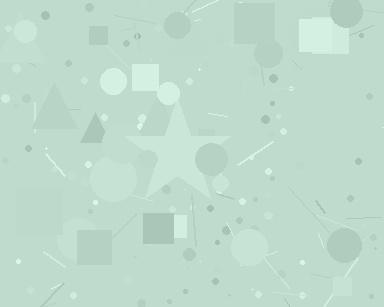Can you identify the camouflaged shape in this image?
The camouflaged shape is a star.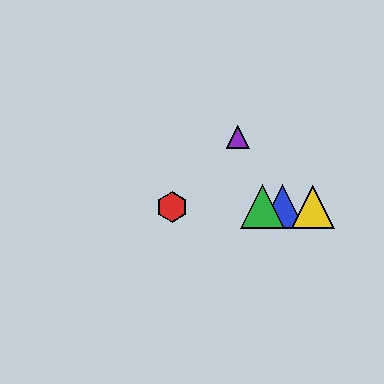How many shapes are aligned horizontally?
4 shapes (the red hexagon, the blue triangle, the green triangle, the yellow triangle) are aligned horizontally.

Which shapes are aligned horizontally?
The red hexagon, the blue triangle, the green triangle, the yellow triangle are aligned horizontally.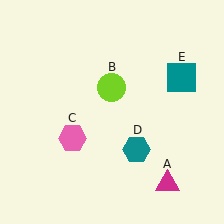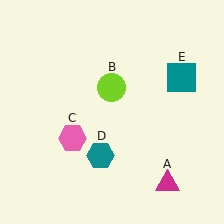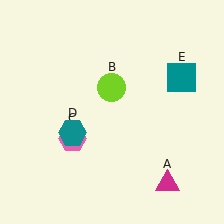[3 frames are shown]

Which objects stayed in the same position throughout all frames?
Magenta triangle (object A) and lime circle (object B) and pink hexagon (object C) and teal square (object E) remained stationary.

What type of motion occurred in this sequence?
The teal hexagon (object D) rotated clockwise around the center of the scene.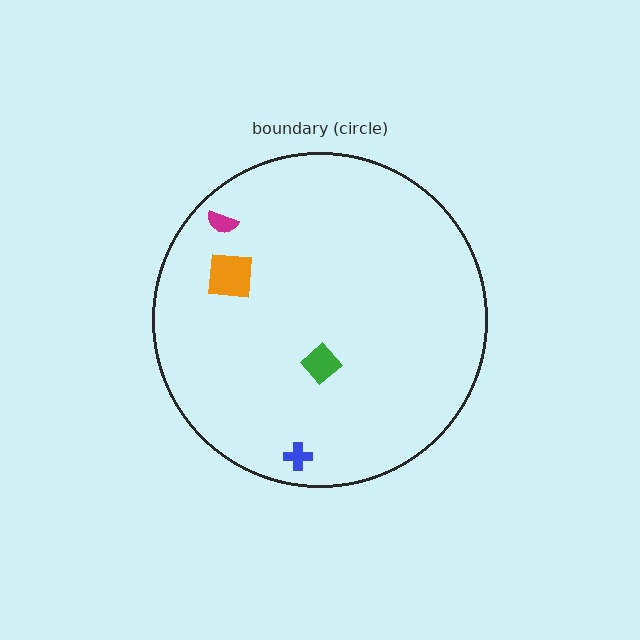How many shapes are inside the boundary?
4 inside, 0 outside.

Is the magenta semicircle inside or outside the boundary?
Inside.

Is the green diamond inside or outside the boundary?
Inside.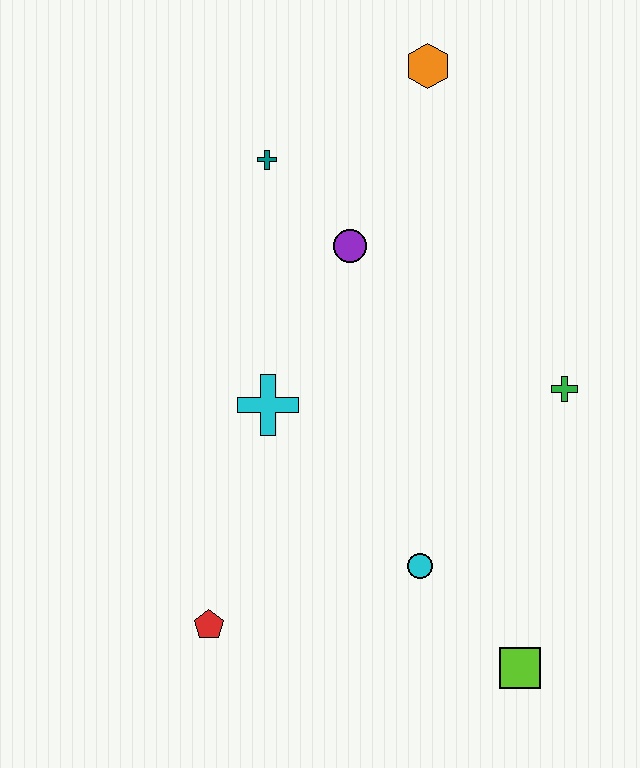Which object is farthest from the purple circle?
The lime square is farthest from the purple circle.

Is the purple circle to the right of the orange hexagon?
No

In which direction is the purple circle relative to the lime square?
The purple circle is above the lime square.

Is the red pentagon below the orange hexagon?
Yes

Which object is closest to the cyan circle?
The lime square is closest to the cyan circle.